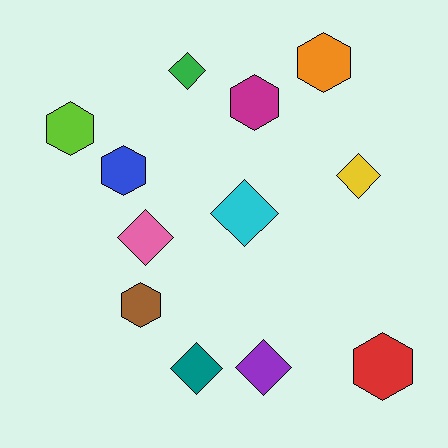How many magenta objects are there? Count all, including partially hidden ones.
There is 1 magenta object.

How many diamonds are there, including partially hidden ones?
There are 6 diamonds.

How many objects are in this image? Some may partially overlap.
There are 12 objects.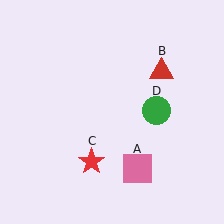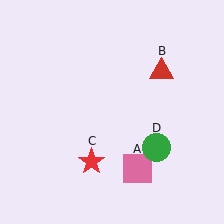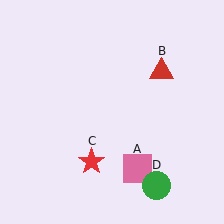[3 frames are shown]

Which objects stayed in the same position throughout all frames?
Pink square (object A) and red triangle (object B) and red star (object C) remained stationary.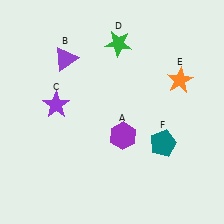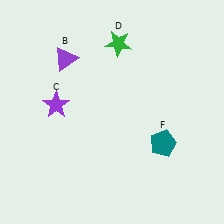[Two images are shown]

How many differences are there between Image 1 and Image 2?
There are 2 differences between the two images.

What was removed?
The orange star (E), the purple hexagon (A) were removed in Image 2.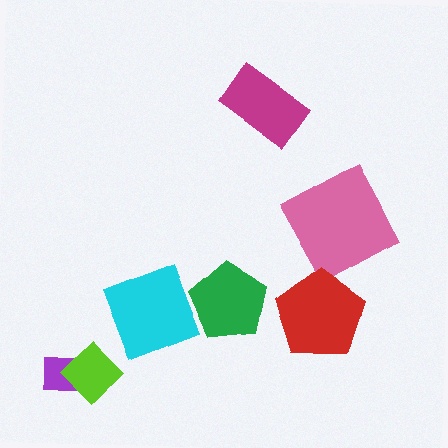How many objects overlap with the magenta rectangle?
0 objects overlap with the magenta rectangle.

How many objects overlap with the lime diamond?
1 object overlaps with the lime diamond.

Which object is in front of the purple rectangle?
The lime diamond is in front of the purple rectangle.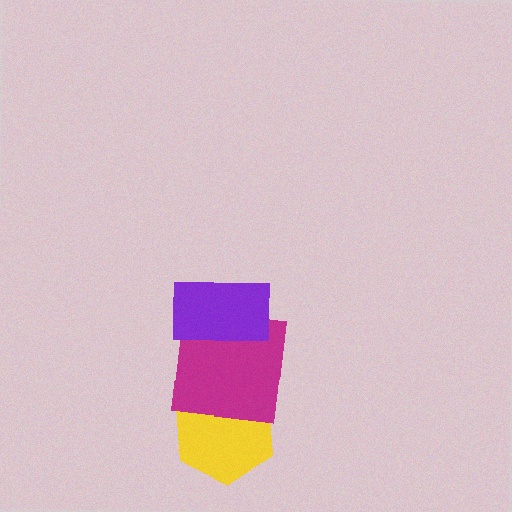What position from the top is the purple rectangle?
The purple rectangle is 1st from the top.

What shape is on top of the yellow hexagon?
The magenta square is on top of the yellow hexagon.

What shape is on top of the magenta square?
The purple rectangle is on top of the magenta square.